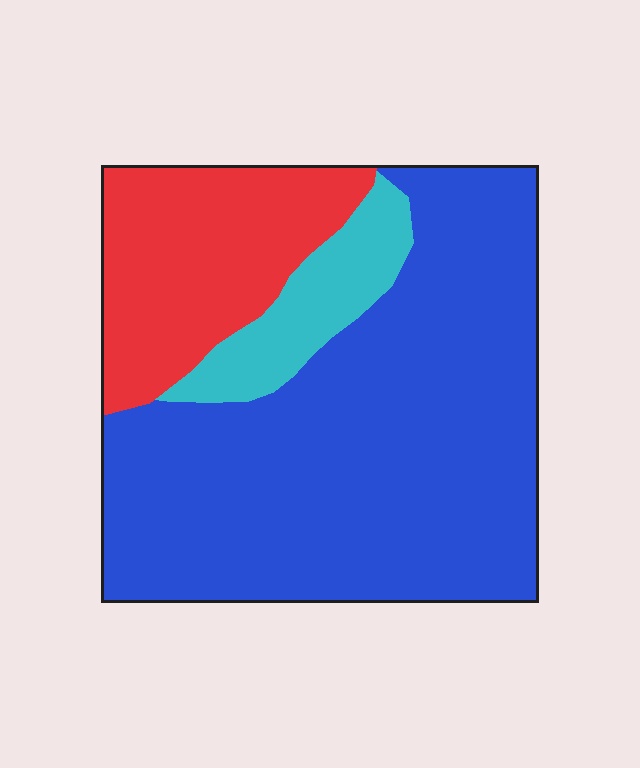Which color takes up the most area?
Blue, at roughly 65%.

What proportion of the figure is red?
Red covers 22% of the figure.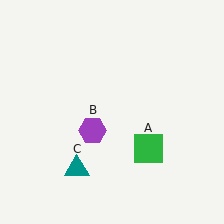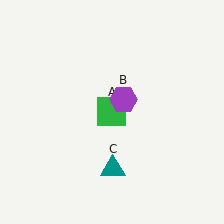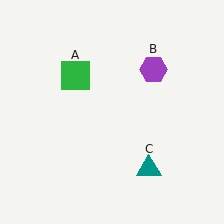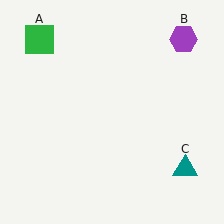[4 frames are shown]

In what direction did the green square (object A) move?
The green square (object A) moved up and to the left.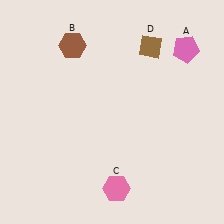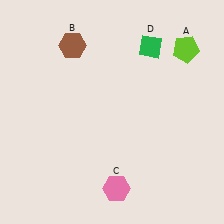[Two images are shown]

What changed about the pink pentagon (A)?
In Image 1, A is pink. In Image 2, it changed to lime.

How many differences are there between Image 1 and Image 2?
There are 2 differences between the two images.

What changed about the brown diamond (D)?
In Image 1, D is brown. In Image 2, it changed to green.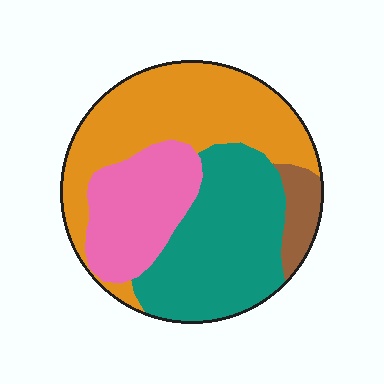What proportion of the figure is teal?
Teal takes up about one third (1/3) of the figure.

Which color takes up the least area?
Brown, at roughly 5%.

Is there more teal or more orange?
Orange.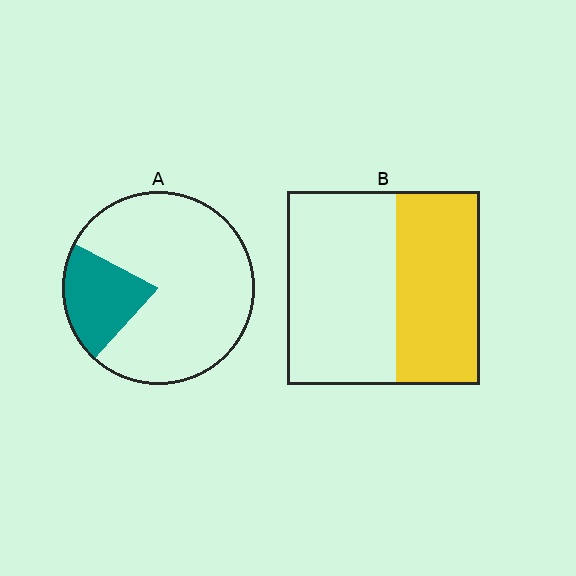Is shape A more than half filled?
No.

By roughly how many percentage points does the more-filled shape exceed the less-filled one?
By roughly 20 percentage points (B over A).